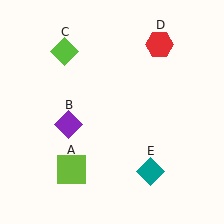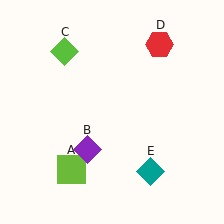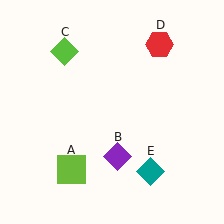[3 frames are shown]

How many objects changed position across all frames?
1 object changed position: purple diamond (object B).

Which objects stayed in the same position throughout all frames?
Lime square (object A) and lime diamond (object C) and red hexagon (object D) and teal diamond (object E) remained stationary.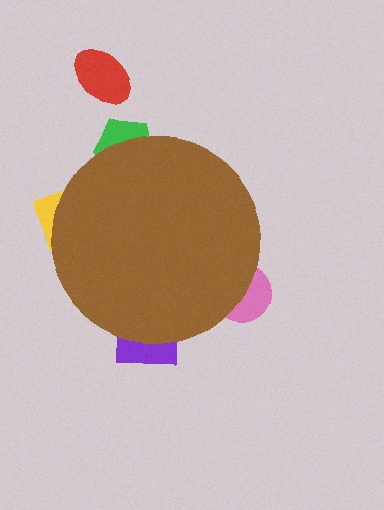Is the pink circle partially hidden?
Yes, the pink circle is partially hidden behind the brown circle.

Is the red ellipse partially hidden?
No, the red ellipse is fully visible.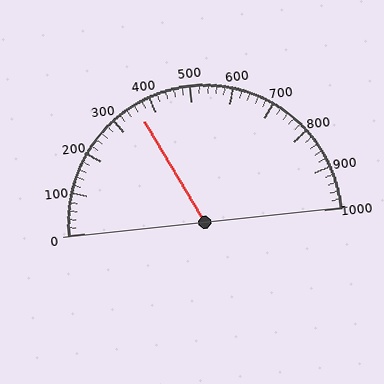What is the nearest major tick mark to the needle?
The nearest major tick mark is 400.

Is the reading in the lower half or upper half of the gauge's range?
The reading is in the lower half of the range (0 to 1000).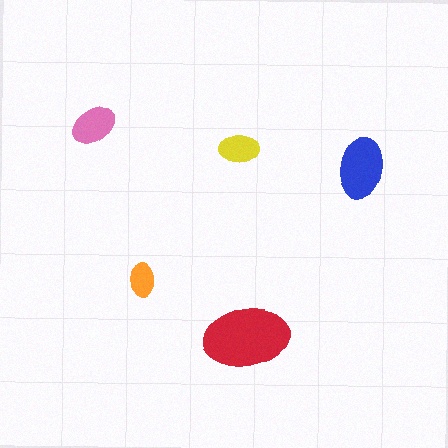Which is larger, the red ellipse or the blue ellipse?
The red one.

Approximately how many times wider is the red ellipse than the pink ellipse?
About 2 times wider.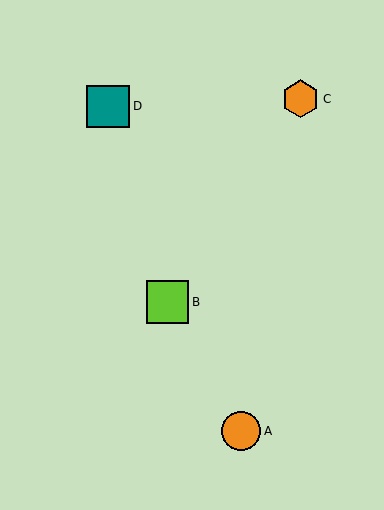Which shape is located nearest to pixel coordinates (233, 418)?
The orange circle (labeled A) at (241, 431) is nearest to that location.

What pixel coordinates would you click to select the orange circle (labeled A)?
Click at (241, 431) to select the orange circle A.